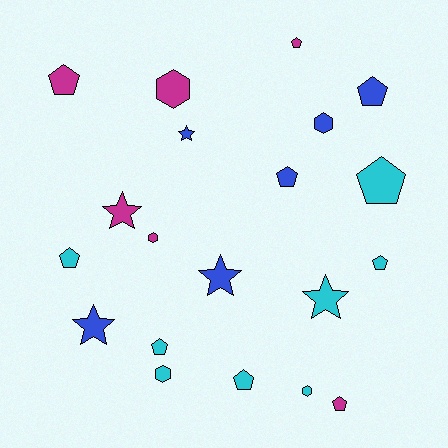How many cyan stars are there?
There is 1 cyan star.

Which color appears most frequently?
Cyan, with 8 objects.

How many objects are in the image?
There are 20 objects.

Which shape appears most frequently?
Pentagon, with 10 objects.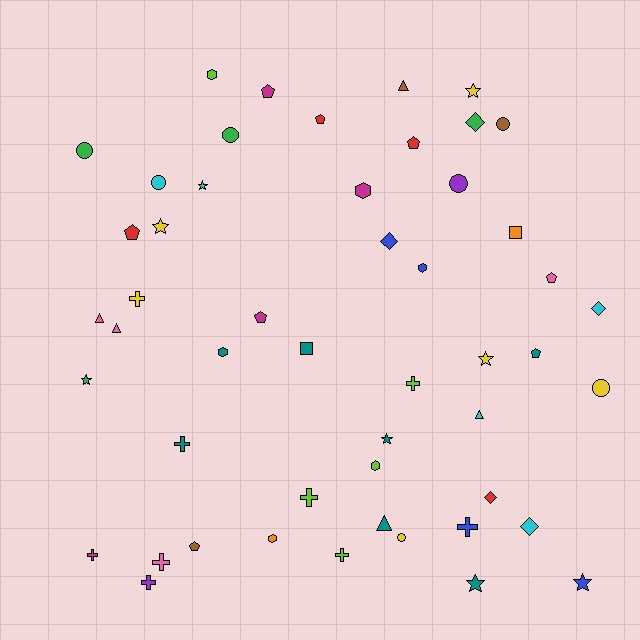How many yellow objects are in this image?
There are 6 yellow objects.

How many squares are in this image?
There are 2 squares.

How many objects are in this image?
There are 50 objects.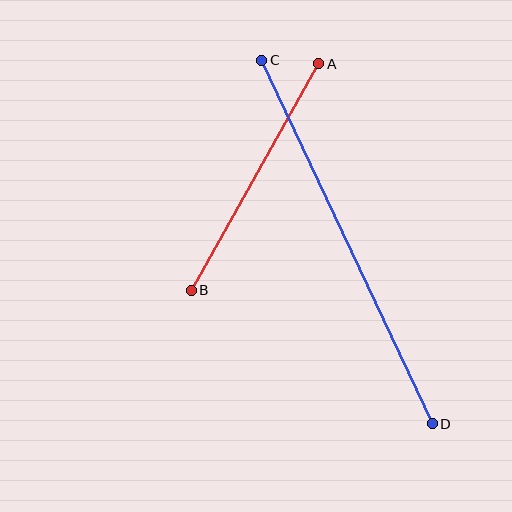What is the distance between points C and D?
The distance is approximately 401 pixels.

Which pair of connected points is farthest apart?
Points C and D are farthest apart.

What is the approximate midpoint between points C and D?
The midpoint is at approximately (347, 242) pixels.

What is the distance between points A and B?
The distance is approximately 260 pixels.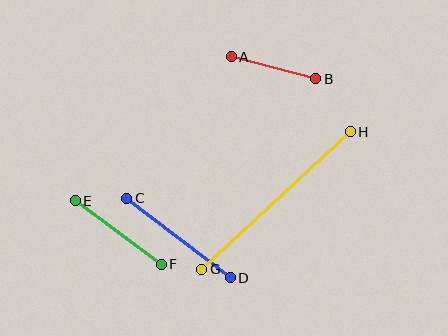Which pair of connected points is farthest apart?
Points G and H are farthest apart.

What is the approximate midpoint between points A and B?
The midpoint is at approximately (274, 68) pixels.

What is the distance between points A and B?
The distance is approximately 87 pixels.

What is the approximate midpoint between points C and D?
The midpoint is at approximately (179, 238) pixels.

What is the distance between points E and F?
The distance is approximately 107 pixels.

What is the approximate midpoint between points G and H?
The midpoint is at approximately (276, 200) pixels.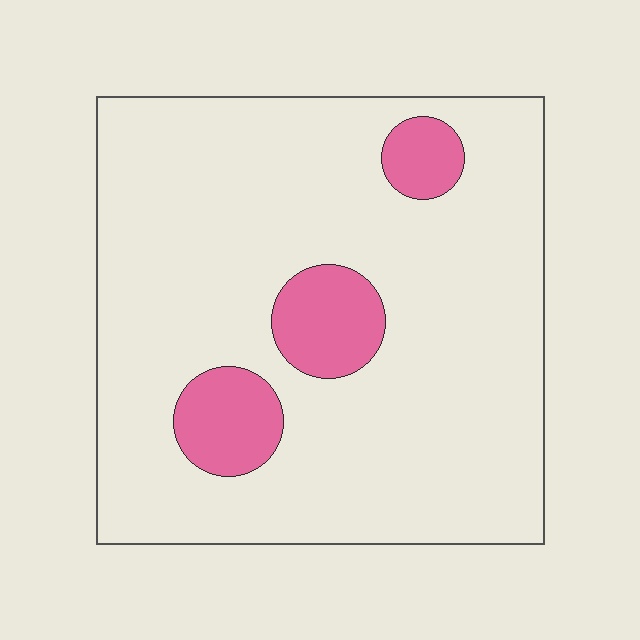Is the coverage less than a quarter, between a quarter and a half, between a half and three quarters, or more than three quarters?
Less than a quarter.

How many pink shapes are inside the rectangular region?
3.